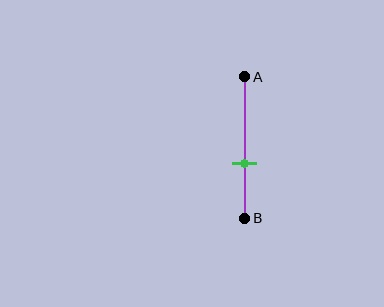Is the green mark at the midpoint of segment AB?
No, the mark is at about 60% from A, not at the 50% midpoint.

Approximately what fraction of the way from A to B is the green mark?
The green mark is approximately 60% of the way from A to B.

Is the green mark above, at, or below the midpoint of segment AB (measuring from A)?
The green mark is below the midpoint of segment AB.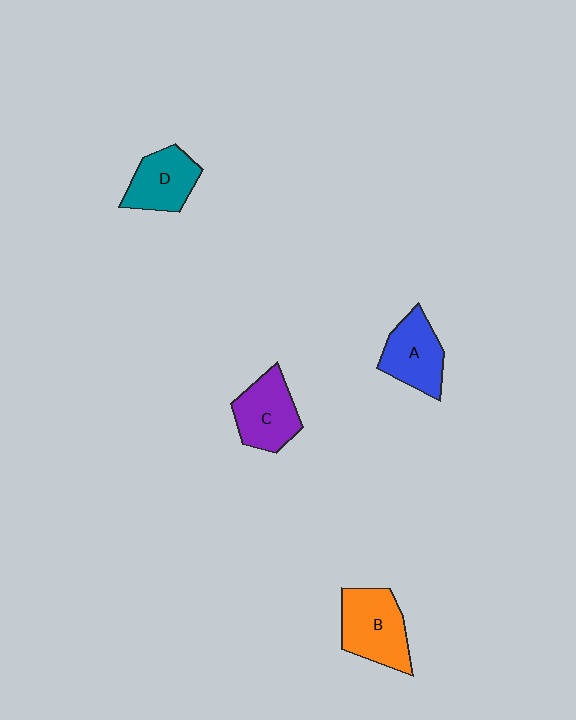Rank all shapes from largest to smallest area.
From largest to smallest: B (orange), C (purple), A (blue), D (teal).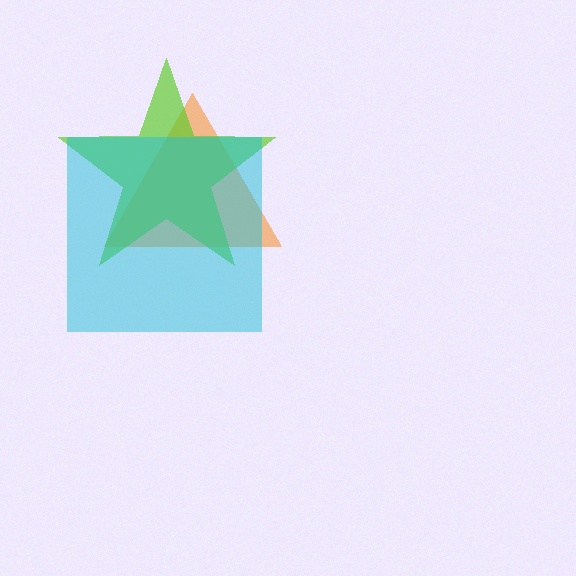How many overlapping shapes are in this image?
There are 3 overlapping shapes in the image.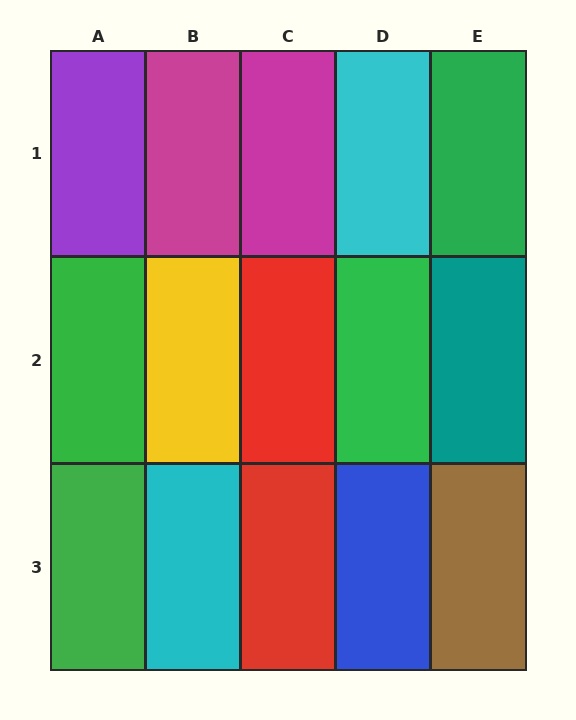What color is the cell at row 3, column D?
Blue.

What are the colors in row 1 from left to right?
Purple, magenta, magenta, cyan, green.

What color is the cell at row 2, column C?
Red.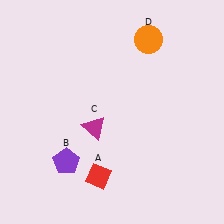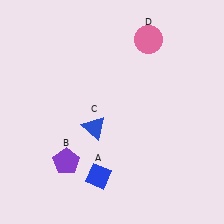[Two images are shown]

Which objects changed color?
A changed from red to blue. C changed from magenta to blue. D changed from orange to pink.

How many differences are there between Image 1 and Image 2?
There are 3 differences between the two images.